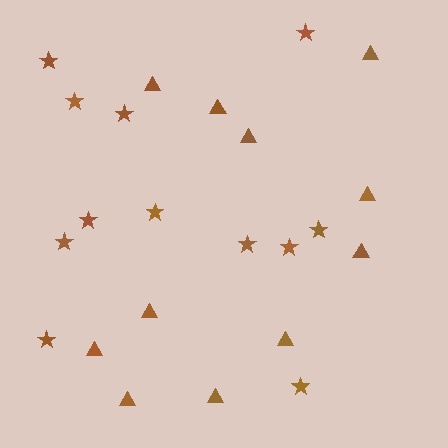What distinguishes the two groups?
There are 2 groups: one group of triangles (11) and one group of stars (12).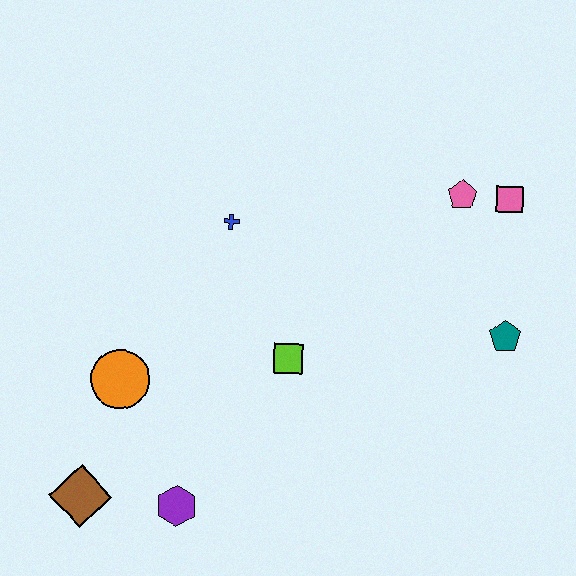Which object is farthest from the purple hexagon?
The pink square is farthest from the purple hexagon.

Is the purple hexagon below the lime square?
Yes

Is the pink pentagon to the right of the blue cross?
Yes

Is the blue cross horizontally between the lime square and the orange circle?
Yes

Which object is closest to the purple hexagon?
The brown diamond is closest to the purple hexagon.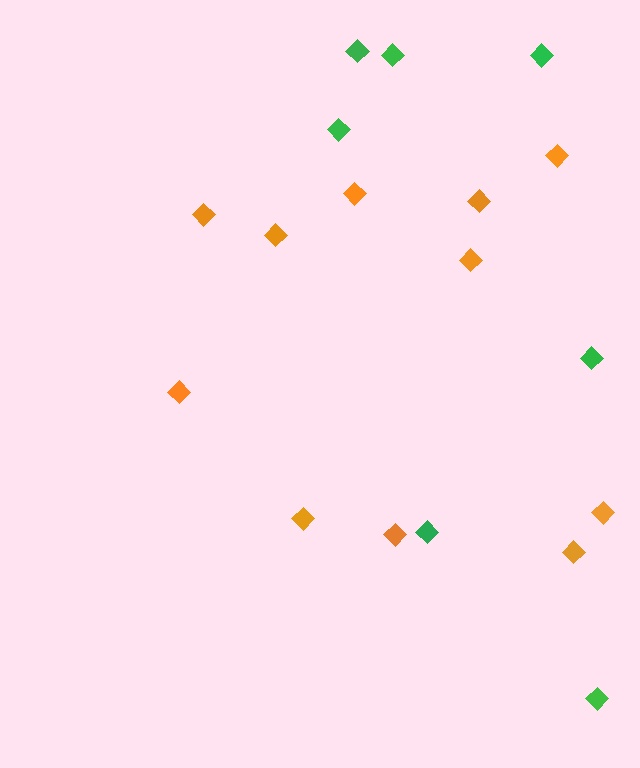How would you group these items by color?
There are 2 groups: one group of green diamonds (7) and one group of orange diamonds (11).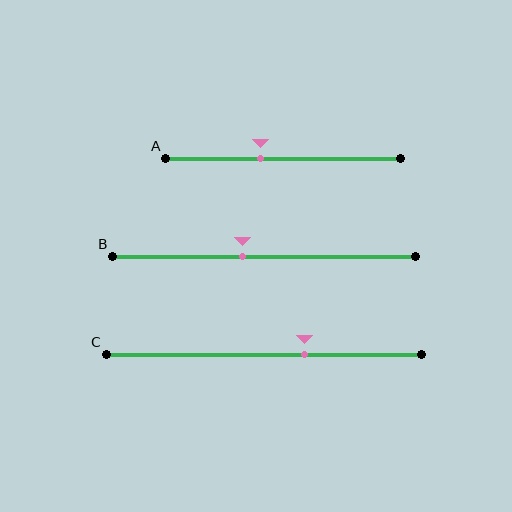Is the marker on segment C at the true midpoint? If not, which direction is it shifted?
No, the marker on segment C is shifted to the right by about 13% of the segment length.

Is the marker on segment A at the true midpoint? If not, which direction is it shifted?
No, the marker on segment A is shifted to the left by about 9% of the segment length.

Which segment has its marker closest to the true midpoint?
Segment B has its marker closest to the true midpoint.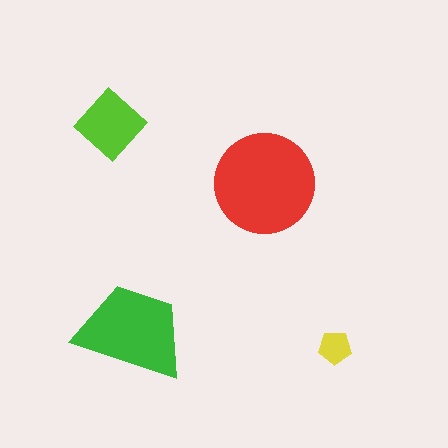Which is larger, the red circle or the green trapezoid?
The red circle.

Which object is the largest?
The red circle.